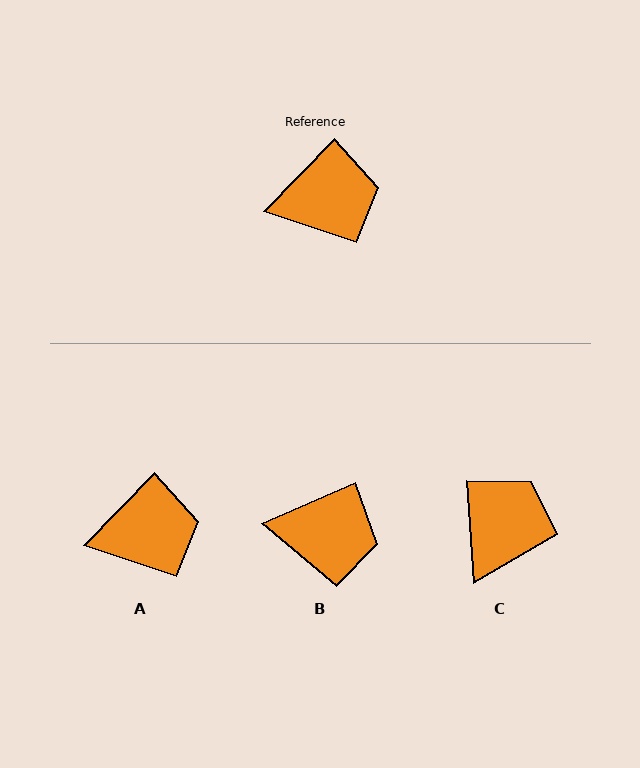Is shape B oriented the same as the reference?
No, it is off by about 22 degrees.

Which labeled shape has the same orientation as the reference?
A.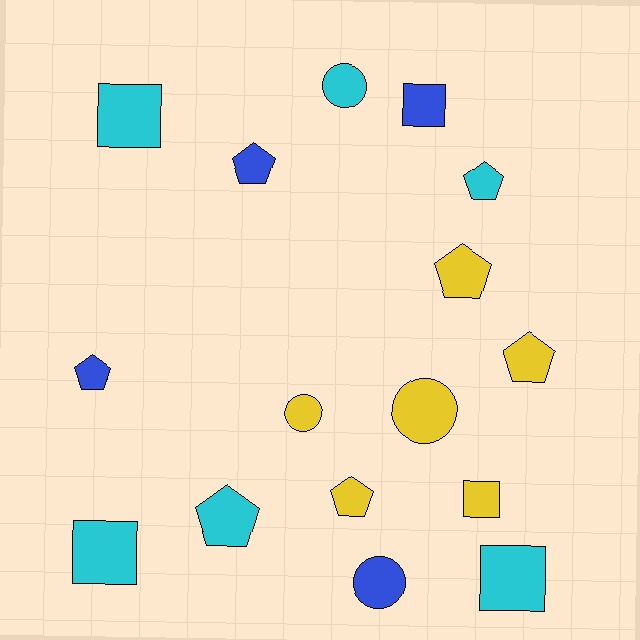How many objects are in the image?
There are 16 objects.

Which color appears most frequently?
Yellow, with 6 objects.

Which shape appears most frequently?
Pentagon, with 7 objects.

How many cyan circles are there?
There is 1 cyan circle.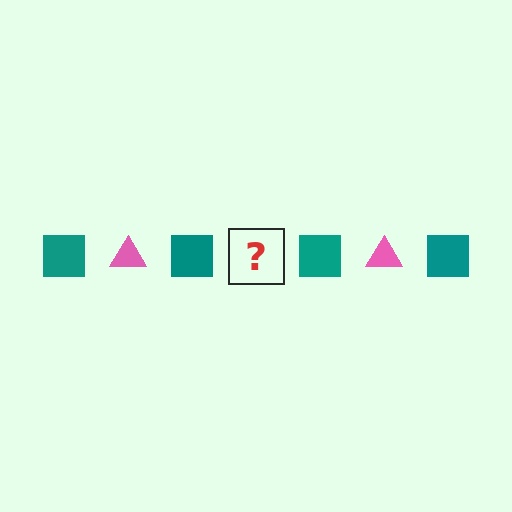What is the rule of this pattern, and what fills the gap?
The rule is that the pattern alternates between teal square and pink triangle. The gap should be filled with a pink triangle.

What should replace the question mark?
The question mark should be replaced with a pink triangle.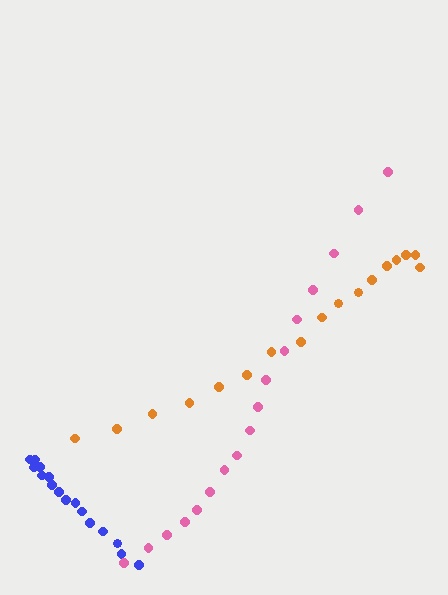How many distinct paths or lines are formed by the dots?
There are 3 distinct paths.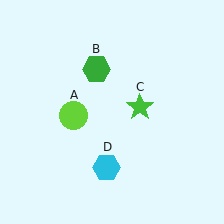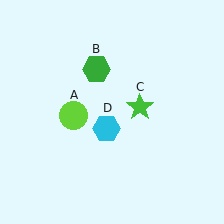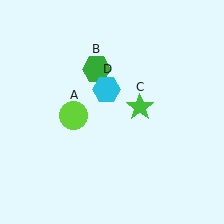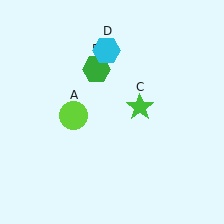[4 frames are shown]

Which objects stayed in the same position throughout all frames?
Lime circle (object A) and green hexagon (object B) and green star (object C) remained stationary.